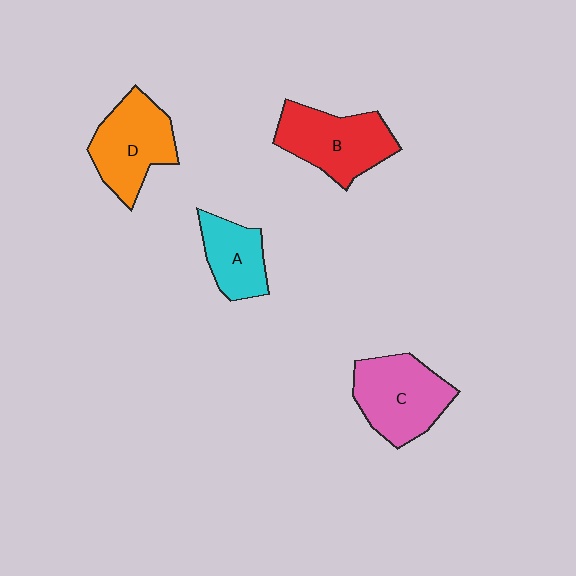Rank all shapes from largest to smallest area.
From largest to smallest: C (pink), B (red), D (orange), A (cyan).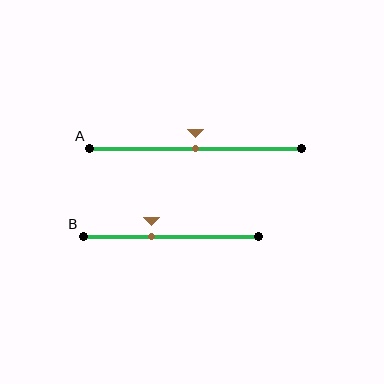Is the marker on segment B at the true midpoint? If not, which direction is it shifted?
No, the marker on segment B is shifted to the left by about 11% of the segment length.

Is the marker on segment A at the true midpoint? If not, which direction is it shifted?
Yes, the marker on segment A is at the true midpoint.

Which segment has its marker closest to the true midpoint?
Segment A has its marker closest to the true midpoint.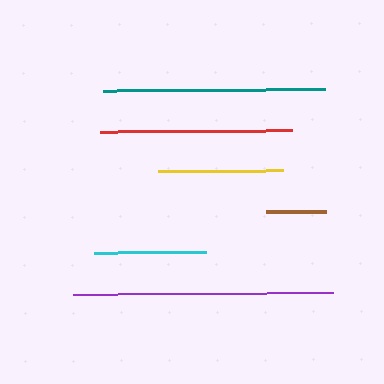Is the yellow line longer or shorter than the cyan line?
The yellow line is longer than the cyan line.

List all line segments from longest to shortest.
From longest to shortest: purple, teal, red, yellow, cyan, brown.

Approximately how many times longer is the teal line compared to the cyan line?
The teal line is approximately 2.0 times the length of the cyan line.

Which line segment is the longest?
The purple line is the longest at approximately 260 pixels.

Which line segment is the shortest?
The brown line is the shortest at approximately 61 pixels.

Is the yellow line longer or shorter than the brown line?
The yellow line is longer than the brown line.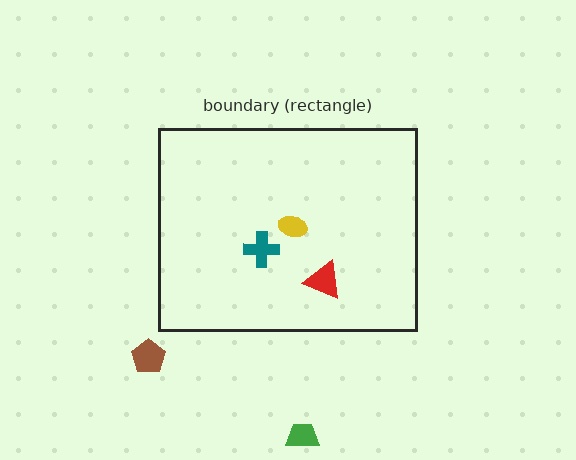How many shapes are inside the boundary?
3 inside, 2 outside.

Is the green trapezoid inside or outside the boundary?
Outside.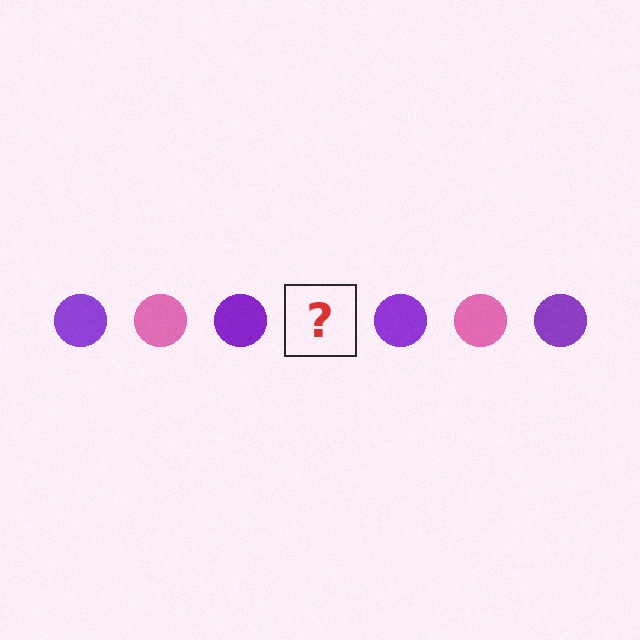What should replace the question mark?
The question mark should be replaced with a pink circle.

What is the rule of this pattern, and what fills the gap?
The rule is that the pattern cycles through purple, pink circles. The gap should be filled with a pink circle.